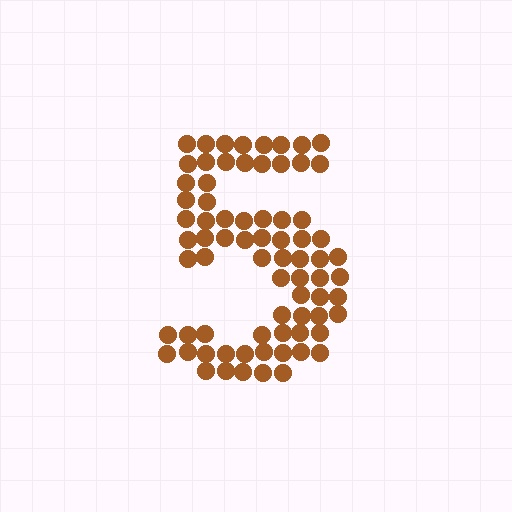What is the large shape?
The large shape is the digit 5.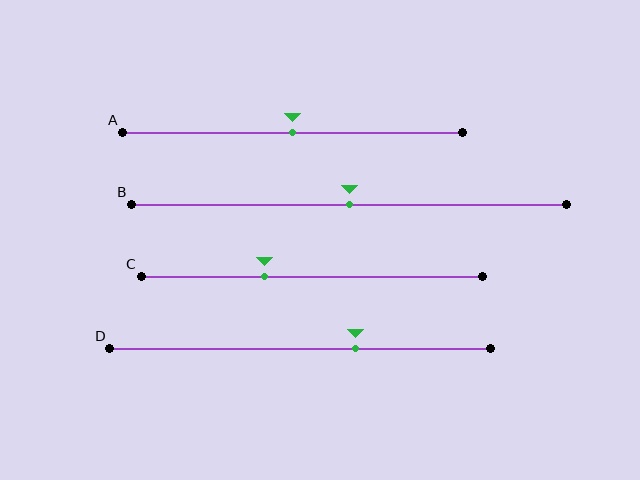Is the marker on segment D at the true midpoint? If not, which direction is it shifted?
No, the marker on segment D is shifted to the right by about 15% of the segment length.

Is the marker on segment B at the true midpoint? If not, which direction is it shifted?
Yes, the marker on segment B is at the true midpoint.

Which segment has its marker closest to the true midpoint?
Segment A has its marker closest to the true midpoint.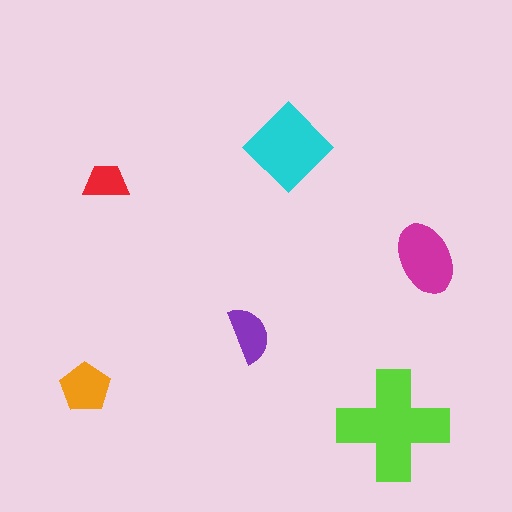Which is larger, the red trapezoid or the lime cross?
The lime cross.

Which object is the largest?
The lime cross.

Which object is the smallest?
The red trapezoid.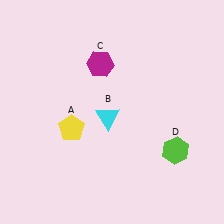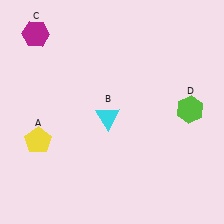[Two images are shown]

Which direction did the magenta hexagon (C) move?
The magenta hexagon (C) moved left.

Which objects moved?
The objects that moved are: the yellow pentagon (A), the magenta hexagon (C), the lime hexagon (D).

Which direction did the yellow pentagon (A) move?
The yellow pentagon (A) moved left.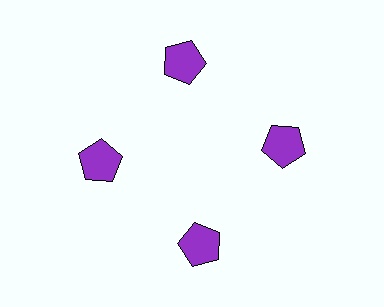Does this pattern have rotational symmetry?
Yes, this pattern has 4-fold rotational symmetry. It looks the same after rotating 90 degrees around the center.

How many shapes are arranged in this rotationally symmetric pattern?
There are 4 shapes, arranged in 4 groups of 1.